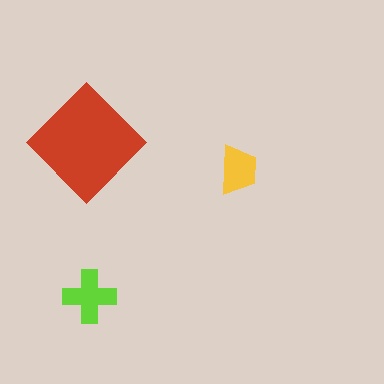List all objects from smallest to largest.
The yellow trapezoid, the lime cross, the red diamond.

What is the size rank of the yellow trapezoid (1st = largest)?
3rd.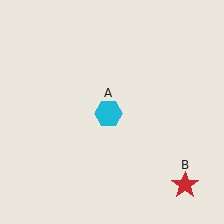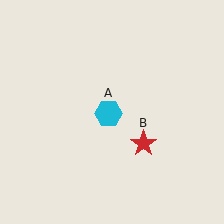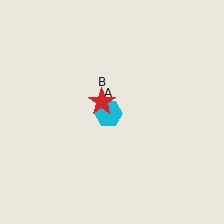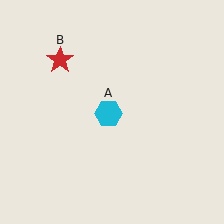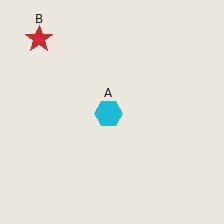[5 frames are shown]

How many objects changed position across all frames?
1 object changed position: red star (object B).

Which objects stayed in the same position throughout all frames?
Cyan hexagon (object A) remained stationary.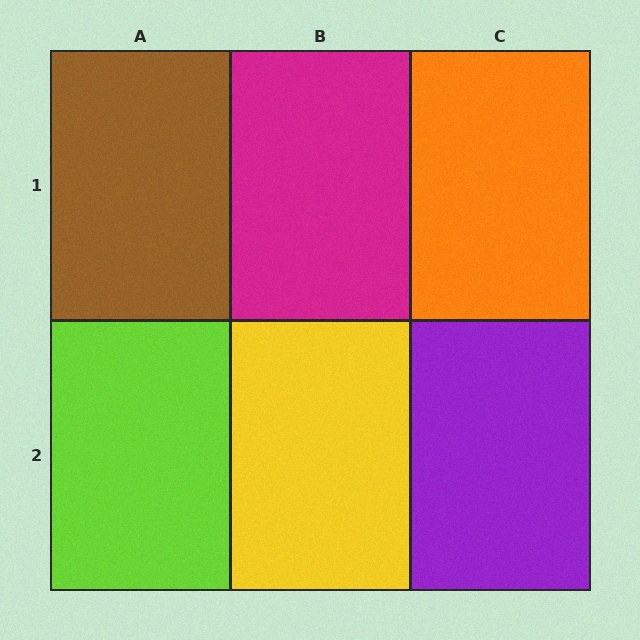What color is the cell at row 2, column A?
Lime.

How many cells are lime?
1 cell is lime.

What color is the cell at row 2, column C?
Purple.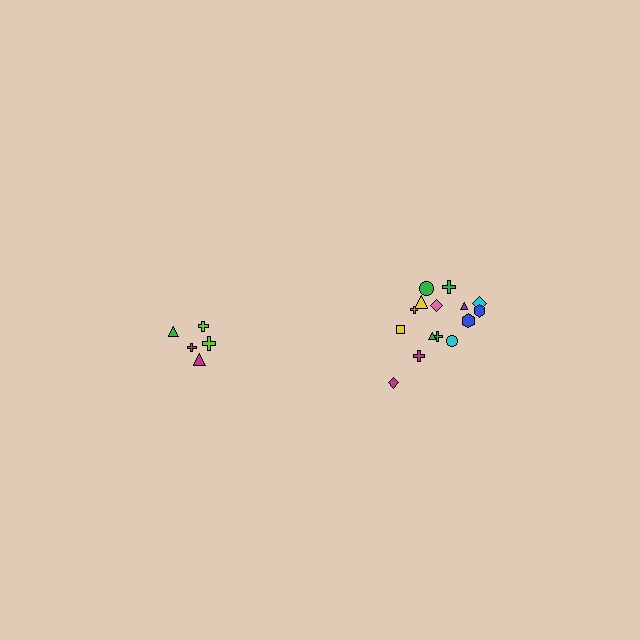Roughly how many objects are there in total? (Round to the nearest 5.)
Roughly 20 objects in total.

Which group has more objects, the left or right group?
The right group.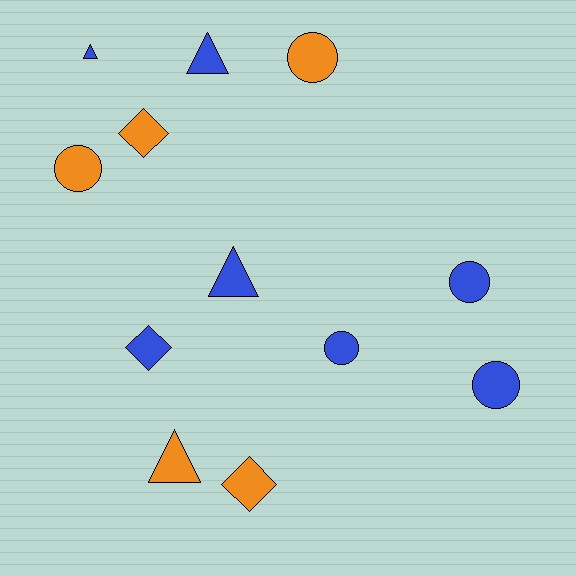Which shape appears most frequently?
Circle, with 5 objects.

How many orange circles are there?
There are 2 orange circles.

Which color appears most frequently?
Blue, with 7 objects.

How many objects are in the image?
There are 12 objects.